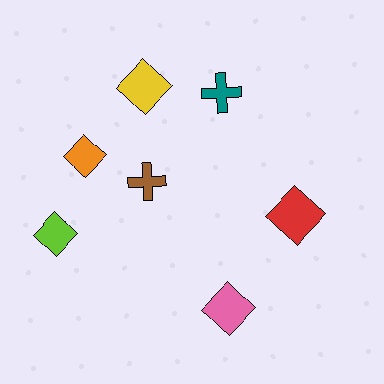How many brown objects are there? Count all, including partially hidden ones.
There is 1 brown object.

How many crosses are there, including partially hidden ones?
There are 2 crosses.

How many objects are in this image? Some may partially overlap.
There are 7 objects.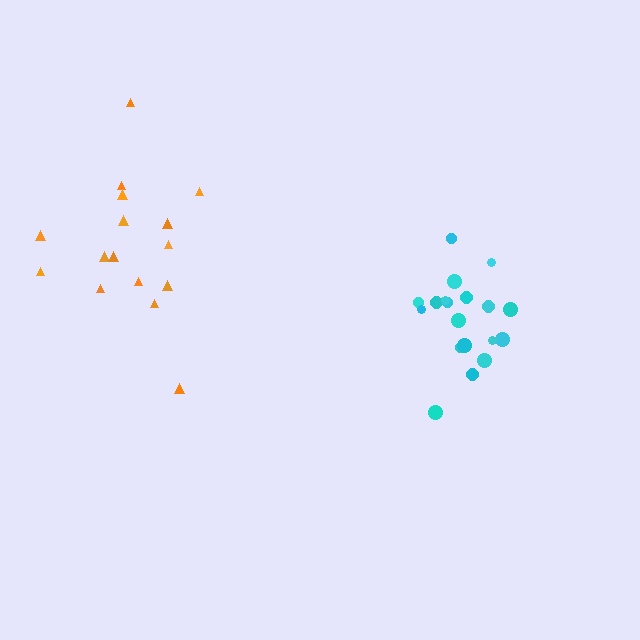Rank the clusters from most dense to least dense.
cyan, orange.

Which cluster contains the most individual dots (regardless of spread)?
Cyan (20).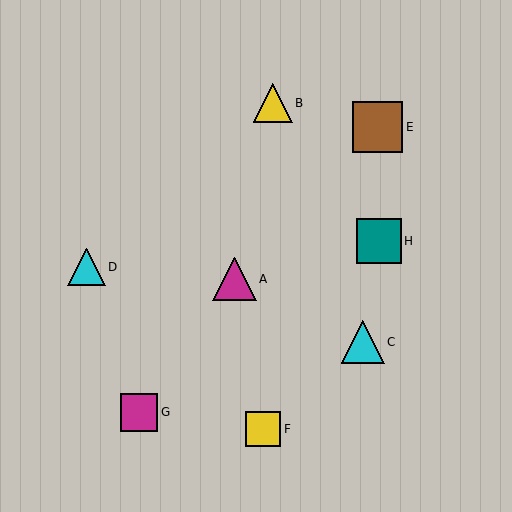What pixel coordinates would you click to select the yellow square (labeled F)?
Click at (263, 429) to select the yellow square F.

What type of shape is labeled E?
Shape E is a brown square.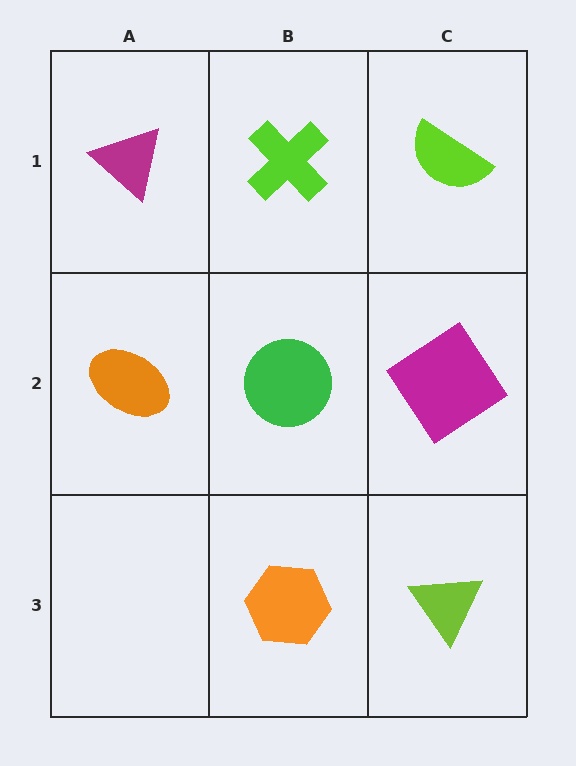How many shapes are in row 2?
3 shapes.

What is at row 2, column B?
A green circle.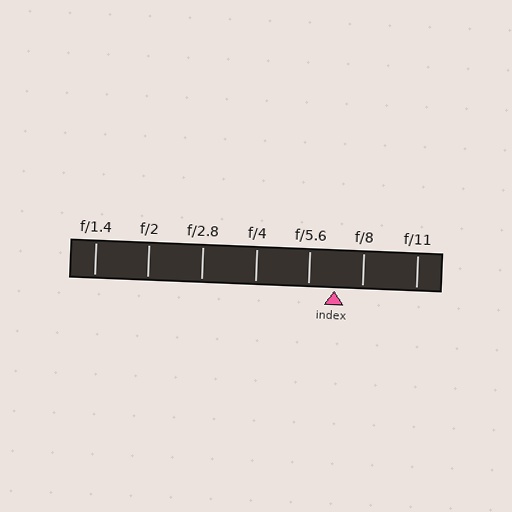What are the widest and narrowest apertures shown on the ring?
The widest aperture shown is f/1.4 and the narrowest is f/11.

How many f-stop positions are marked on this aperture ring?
There are 7 f-stop positions marked.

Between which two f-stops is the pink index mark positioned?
The index mark is between f/5.6 and f/8.